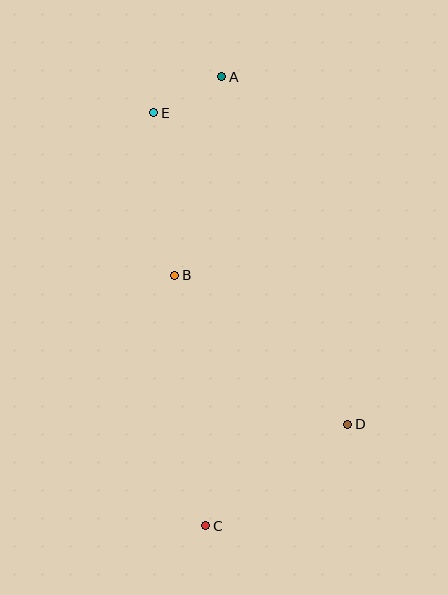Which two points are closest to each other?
Points A and E are closest to each other.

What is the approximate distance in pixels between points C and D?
The distance between C and D is approximately 175 pixels.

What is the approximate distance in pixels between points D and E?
The distance between D and E is approximately 367 pixels.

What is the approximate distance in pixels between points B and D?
The distance between B and D is approximately 228 pixels.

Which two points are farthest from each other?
Points A and C are farthest from each other.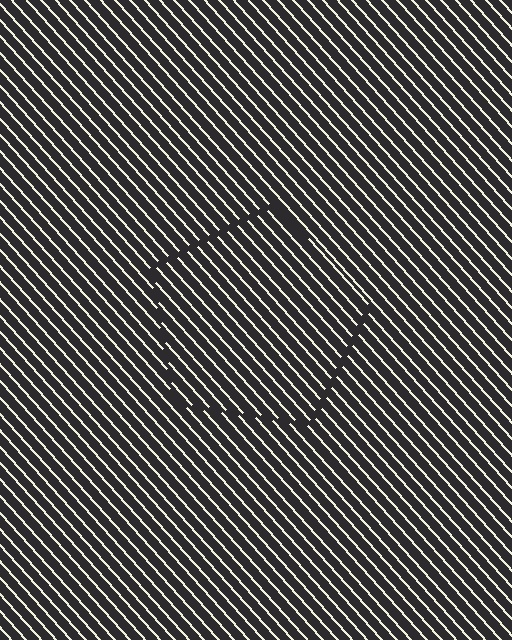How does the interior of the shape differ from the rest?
The interior of the shape contains the same grating, shifted by half a period — the contour is defined by the phase discontinuity where line-ends from the inner and outer gratings abut.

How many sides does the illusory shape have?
5 sides — the line-ends trace a pentagon.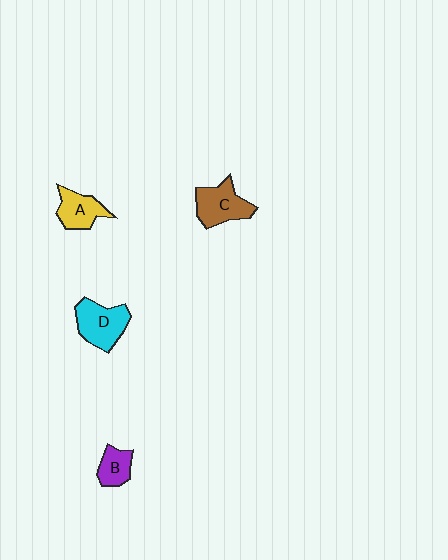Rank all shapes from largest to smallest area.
From largest to smallest: D (cyan), C (brown), A (yellow), B (purple).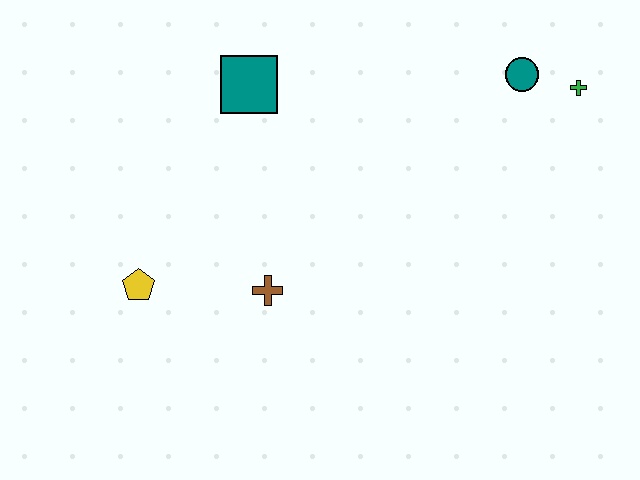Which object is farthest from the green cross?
The yellow pentagon is farthest from the green cross.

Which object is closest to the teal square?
The brown cross is closest to the teal square.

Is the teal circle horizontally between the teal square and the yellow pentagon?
No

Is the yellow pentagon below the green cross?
Yes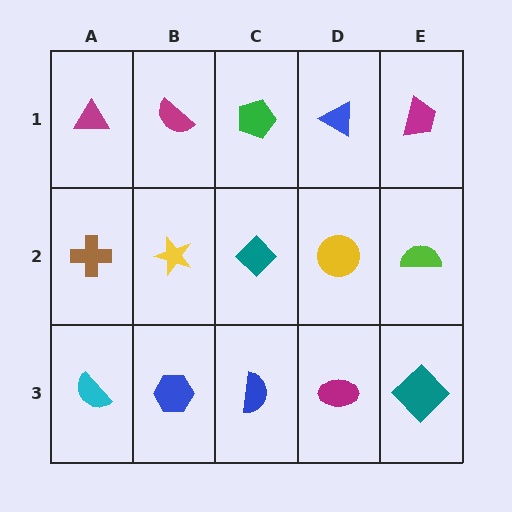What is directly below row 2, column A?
A cyan semicircle.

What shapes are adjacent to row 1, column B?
A yellow star (row 2, column B), a magenta triangle (row 1, column A), a green pentagon (row 1, column C).